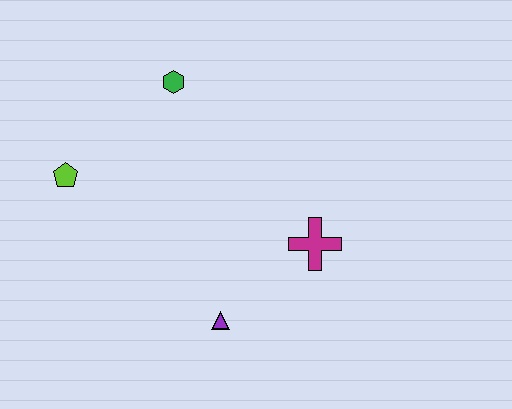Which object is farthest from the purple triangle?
The green hexagon is farthest from the purple triangle.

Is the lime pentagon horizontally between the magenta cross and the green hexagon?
No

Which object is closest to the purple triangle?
The magenta cross is closest to the purple triangle.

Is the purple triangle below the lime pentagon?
Yes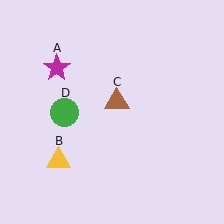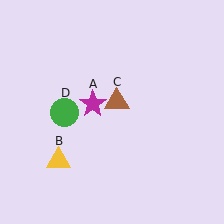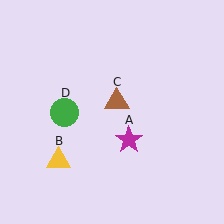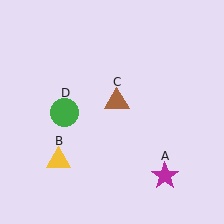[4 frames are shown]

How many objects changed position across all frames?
1 object changed position: magenta star (object A).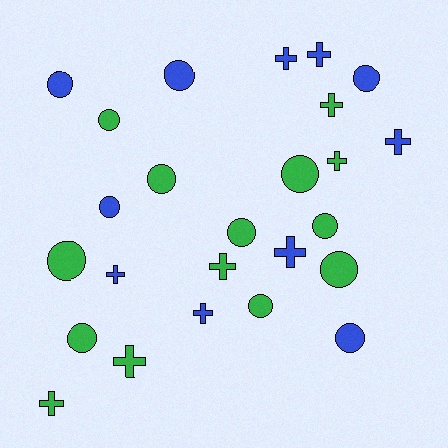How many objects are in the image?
There are 25 objects.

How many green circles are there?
There are 9 green circles.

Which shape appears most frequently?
Circle, with 14 objects.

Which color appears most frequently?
Green, with 14 objects.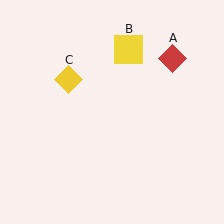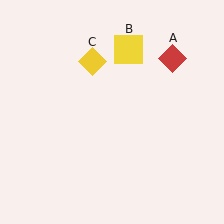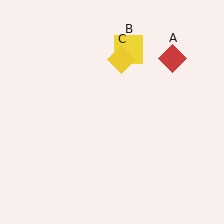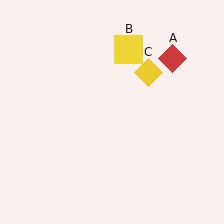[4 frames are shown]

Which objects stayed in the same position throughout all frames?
Red diamond (object A) and yellow square (object B) remained stationary.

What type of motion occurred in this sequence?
The yellow diamond (object C) rotated clockwise around the center of the scene.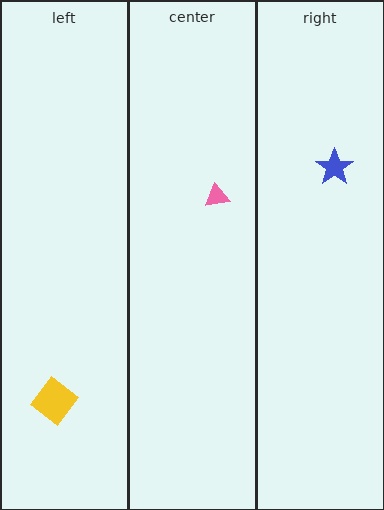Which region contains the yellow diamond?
The left region.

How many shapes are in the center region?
1.